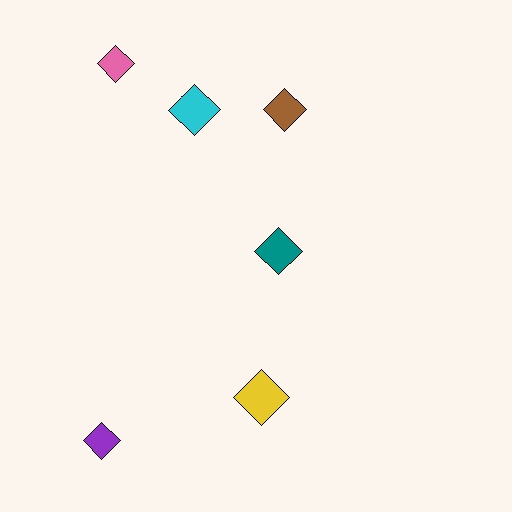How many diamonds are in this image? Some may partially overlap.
There are 6 diamonds.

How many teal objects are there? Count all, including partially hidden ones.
There is 1 teal object.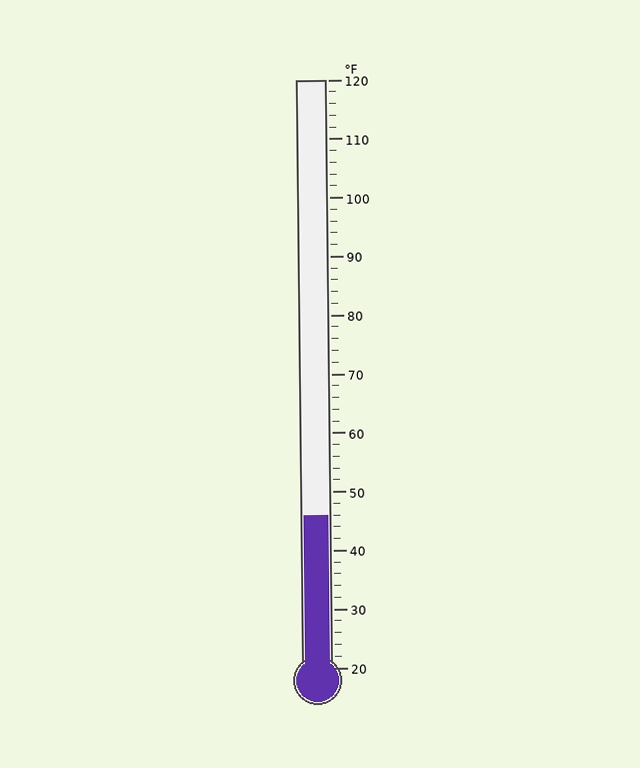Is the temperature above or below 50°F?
The temperature is below 50°F.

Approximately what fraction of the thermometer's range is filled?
The thermometer is filled to approximately 25% of its range.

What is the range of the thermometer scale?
The thermometer scale ranges from 20°F to 120°F.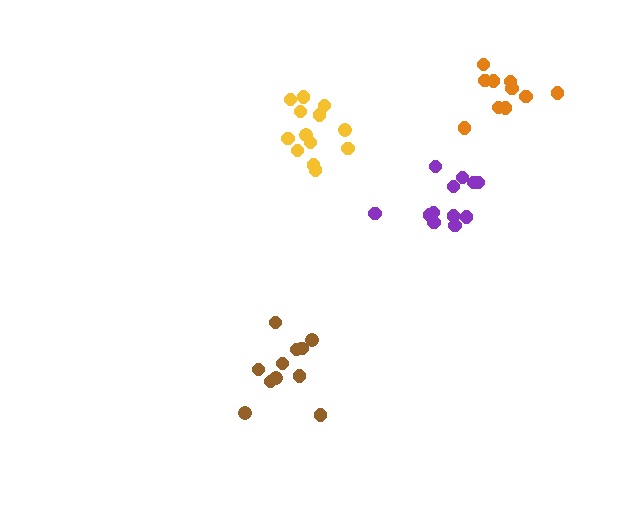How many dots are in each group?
Group 1: 12 dots, Group 2: 10 dots, Group 3: 11 dots, Group 4: 13 dots (46 total).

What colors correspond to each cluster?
The clusters are colored: purple, orange, brown, yellow.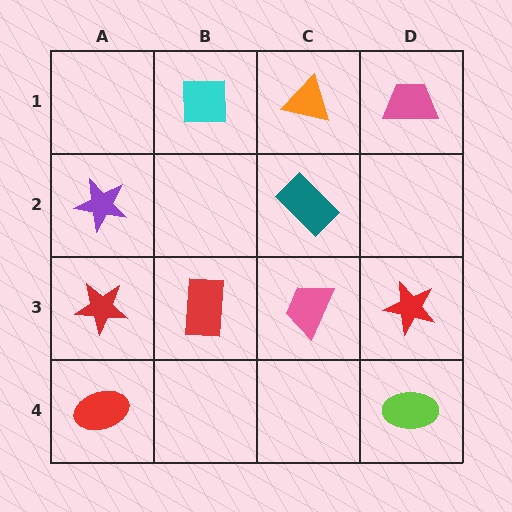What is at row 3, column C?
A pink trapezoid.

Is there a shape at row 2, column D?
No, that cell is empty.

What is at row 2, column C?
A teal rectangle.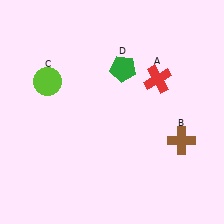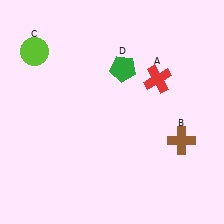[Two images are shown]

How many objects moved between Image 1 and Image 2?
1 object moved between the two images.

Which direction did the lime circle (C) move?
The lime circle (C) moved up.